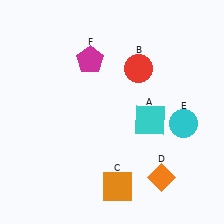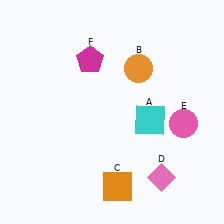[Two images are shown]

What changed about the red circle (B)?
In Image 1, B is red. In Image 2, it changed to orange.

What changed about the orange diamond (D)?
In Image 1, D is orange. In Image 2, it changed to pink.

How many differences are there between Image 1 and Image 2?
There are 3 differences between the two images.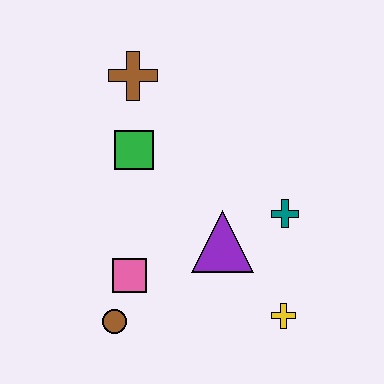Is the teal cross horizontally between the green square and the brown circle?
No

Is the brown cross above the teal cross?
Yes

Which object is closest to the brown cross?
The green square is closest to the brown cross.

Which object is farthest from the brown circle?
The brown cross is farthest from the brown circle.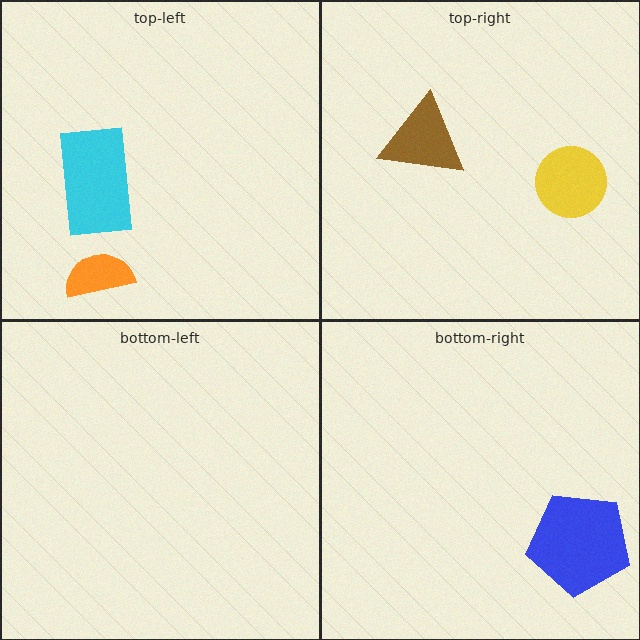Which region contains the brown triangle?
The top-right region.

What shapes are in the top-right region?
The yellow circle, the brown triangle.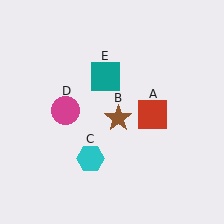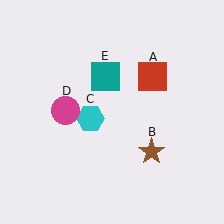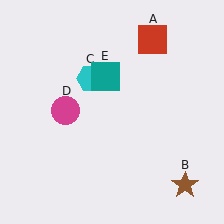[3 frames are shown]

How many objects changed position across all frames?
3 objects changed position: red square (object A), brown star (object B), cyan hexagon (object C).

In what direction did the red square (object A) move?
The red square (object A) moved up.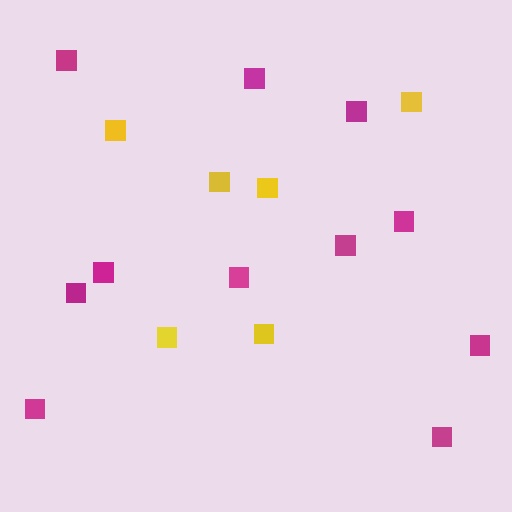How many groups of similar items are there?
There are 2 groups: one group of yellow squares (6) and one group of magenta squares (11).